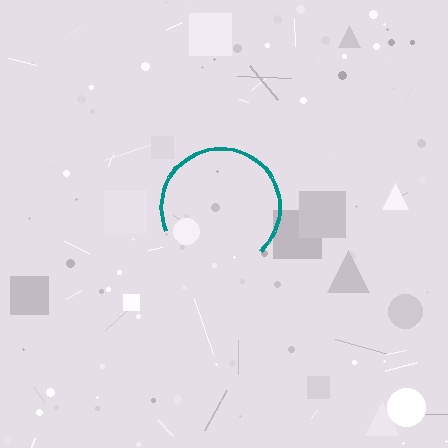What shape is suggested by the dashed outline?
The dashed outline suggests a circle.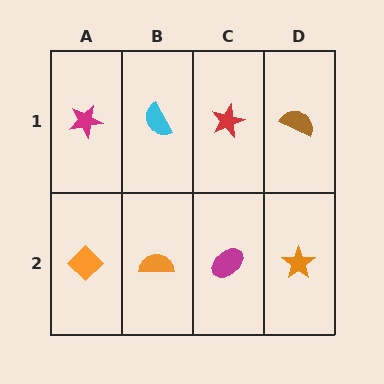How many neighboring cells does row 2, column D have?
2.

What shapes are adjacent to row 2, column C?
A red star (row 1, column C), an orange semicircle (row 2, column B), an orange star (row 2, column D).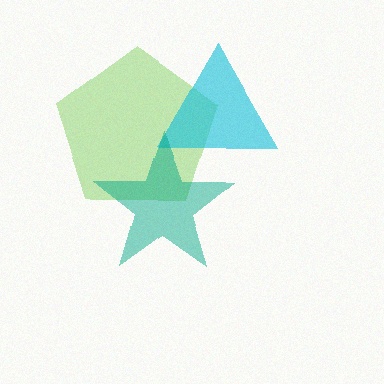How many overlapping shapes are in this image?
There are 3 overlapping shapes in the image.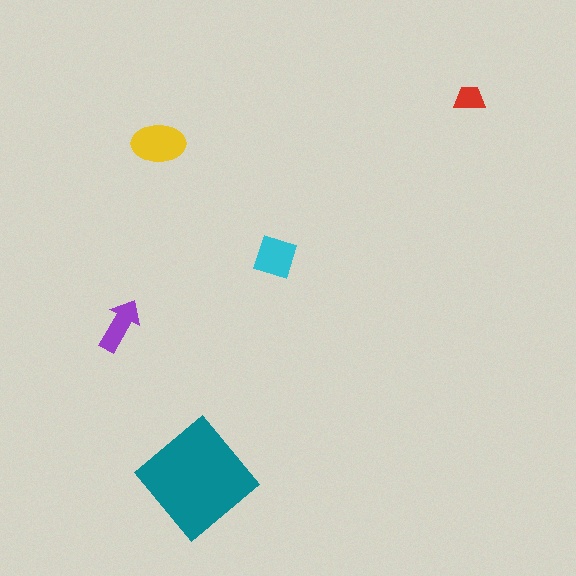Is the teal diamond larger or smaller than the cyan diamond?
Larger.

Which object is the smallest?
The red trapezoid.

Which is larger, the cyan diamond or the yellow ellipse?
The yellow ellipse.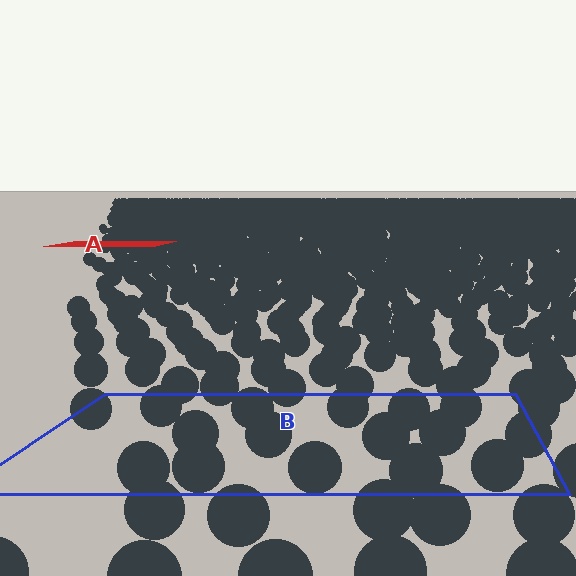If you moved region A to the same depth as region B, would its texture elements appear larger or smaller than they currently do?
They would appear larger. At a closer depth, the same texture elements are projected at a bigger on-screen size.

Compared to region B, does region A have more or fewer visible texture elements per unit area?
Region A has more texture elements per unit area — they are packed more densely because it is farther away.